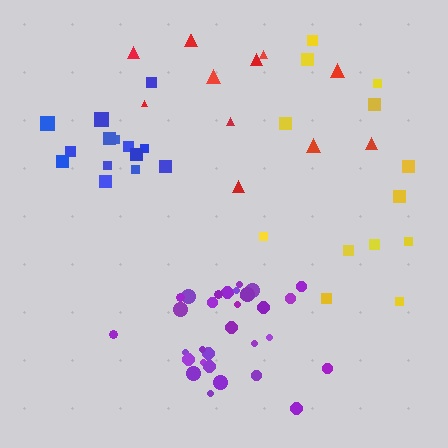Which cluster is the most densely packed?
Blue.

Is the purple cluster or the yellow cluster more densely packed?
Purple.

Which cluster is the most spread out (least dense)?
Yellow.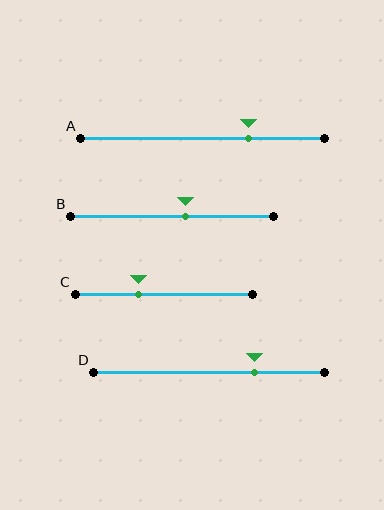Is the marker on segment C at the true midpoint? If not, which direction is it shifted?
No, the marker on segment C is shifted to the left by about 14% of the segment length.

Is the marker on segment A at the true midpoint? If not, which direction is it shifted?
No, the marker on segment A is shifted to the right by about 19% of the segment length.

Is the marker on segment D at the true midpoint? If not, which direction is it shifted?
No, the marker on segment D is shifted to the right by about 20% of the segment length.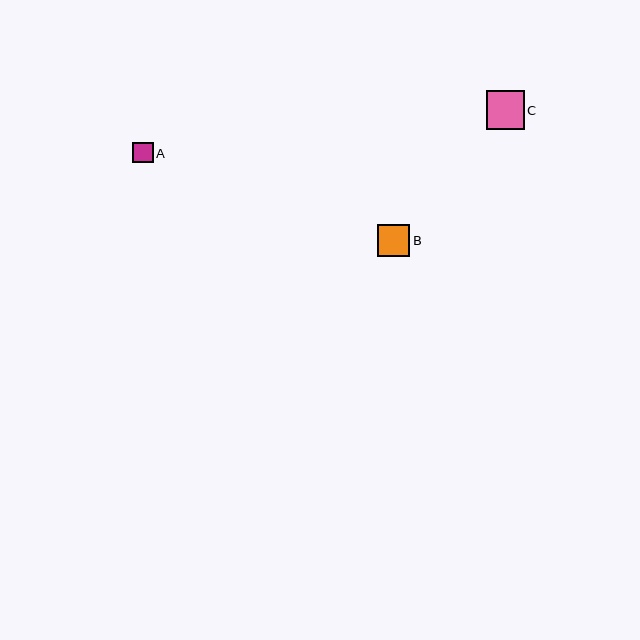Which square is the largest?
Square C is the largest with a size of approximately 38 pixels.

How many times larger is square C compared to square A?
Square C is approximately 1.9 times the size of square A.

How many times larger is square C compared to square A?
Square C is approximately 1.9 times the size of square A.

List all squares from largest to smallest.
From largest to smallest: C, B, A.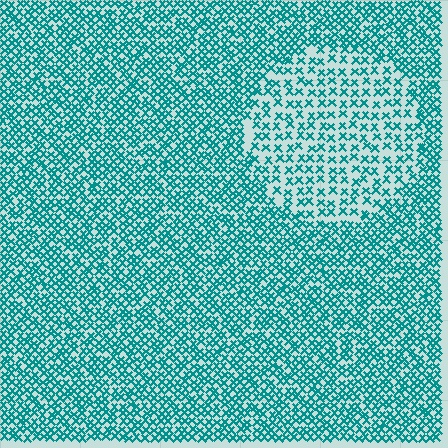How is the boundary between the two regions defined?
The boundary is defined by a change in element density (approximately 1.9x ratio). All elements are the same color, size, and shape.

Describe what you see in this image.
The image contains small teal elements arranged at two different densities. A circle-shaped region is visible where the elements are less densely packed than the surrounding area.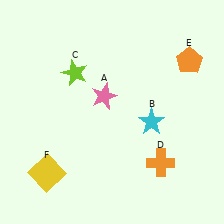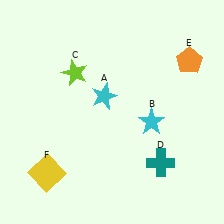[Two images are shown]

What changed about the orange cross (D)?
In Image 1, D is orange. In Image 2, it changed to teal.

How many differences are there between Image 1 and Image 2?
There are 2 differences between the two images.